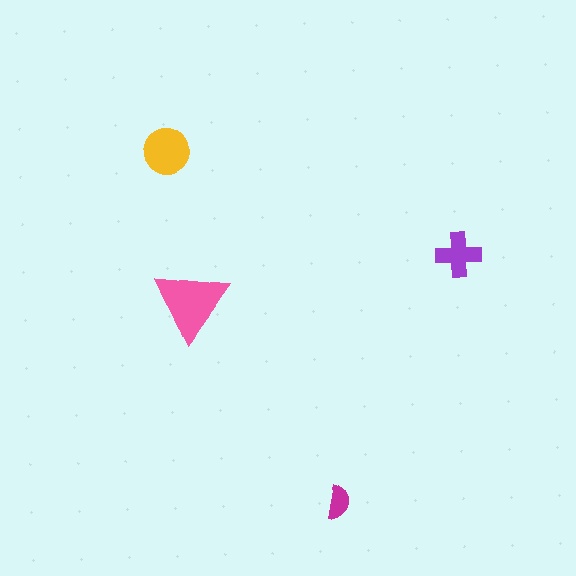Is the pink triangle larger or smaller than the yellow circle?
Larger.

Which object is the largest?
The pink triangle.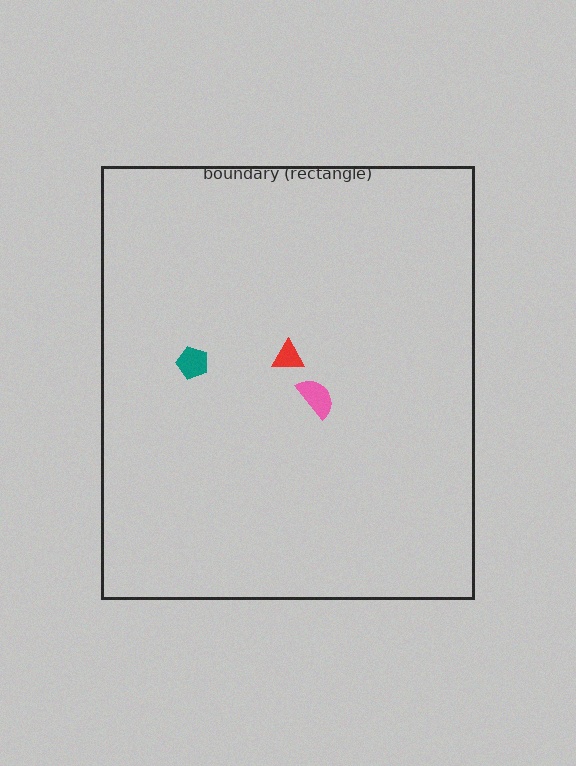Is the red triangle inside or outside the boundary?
Inside.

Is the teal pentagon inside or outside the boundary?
Inside.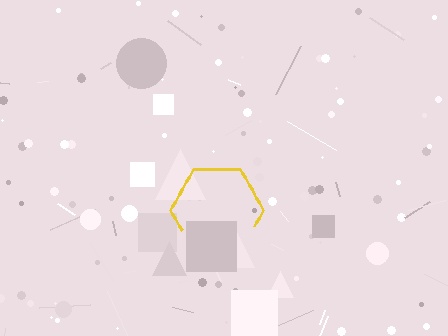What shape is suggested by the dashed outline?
The dashed outline suggests a hexagon.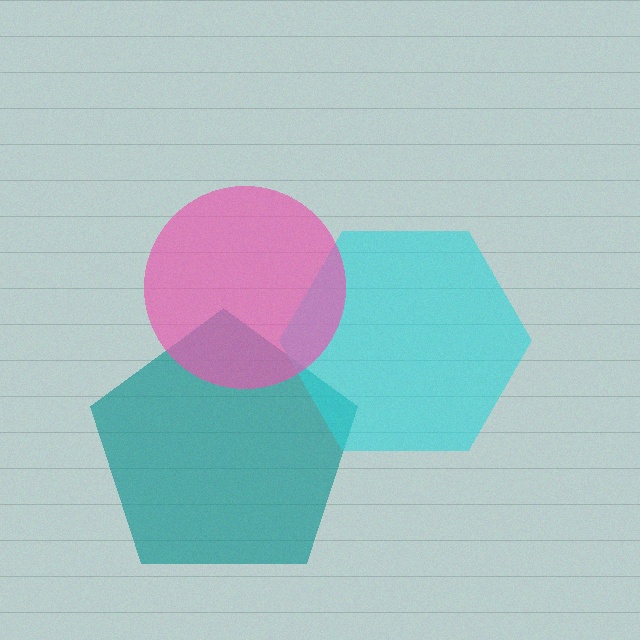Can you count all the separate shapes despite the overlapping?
Yes, there are 3 separate shapes.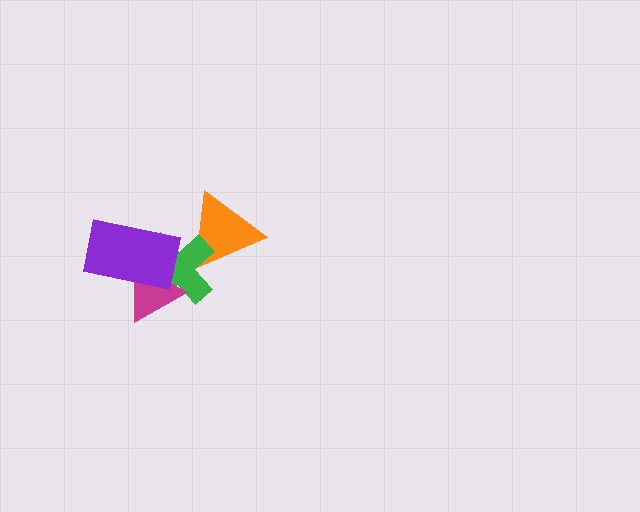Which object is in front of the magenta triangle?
The purple rectangle is in front of the magenta triangle.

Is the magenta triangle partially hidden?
Yes, it is partially covered by another shape.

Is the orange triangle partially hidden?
Yes, it is partially covered by another shape.